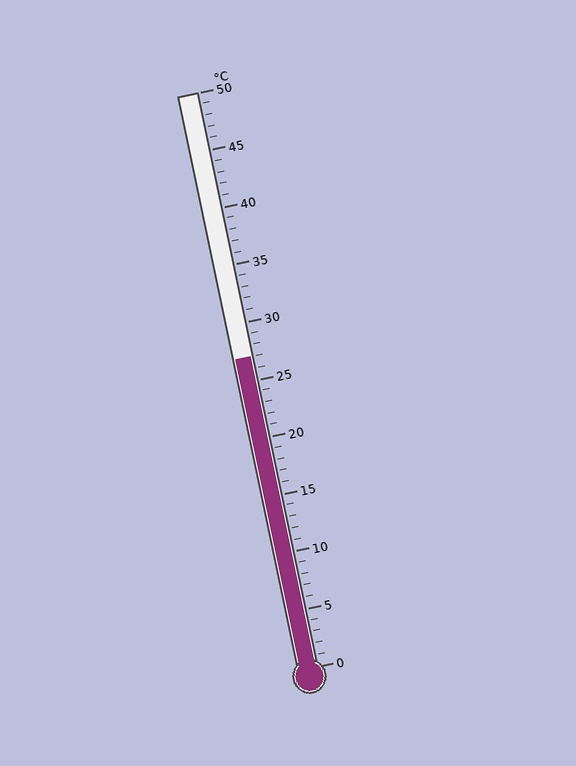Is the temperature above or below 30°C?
The temperature is below 30°C.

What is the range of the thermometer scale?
The thermometer scale ranges from 0°C to 50°C.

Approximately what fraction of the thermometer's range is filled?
The thermometer is filled to approximately 55% of its range.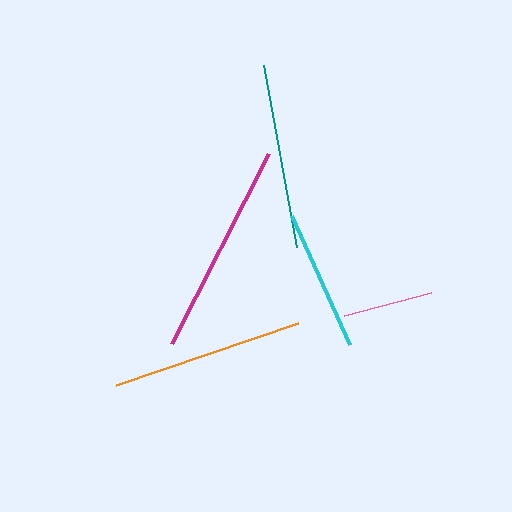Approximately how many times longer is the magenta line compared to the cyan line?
The magenta line is approximately 1.5 times the length of the cyan line.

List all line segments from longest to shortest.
From longest to shortest: magenta, orange, teal, cyan, pink.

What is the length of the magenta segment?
The magenta segment is approximately 214 pixels long.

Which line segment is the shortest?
The pink line is the shortest at approximately 90 pixels.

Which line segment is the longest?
The magenta line is the longest at approximately 214 pixels.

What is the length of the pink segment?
The pink segment is approximately 90 pixels long.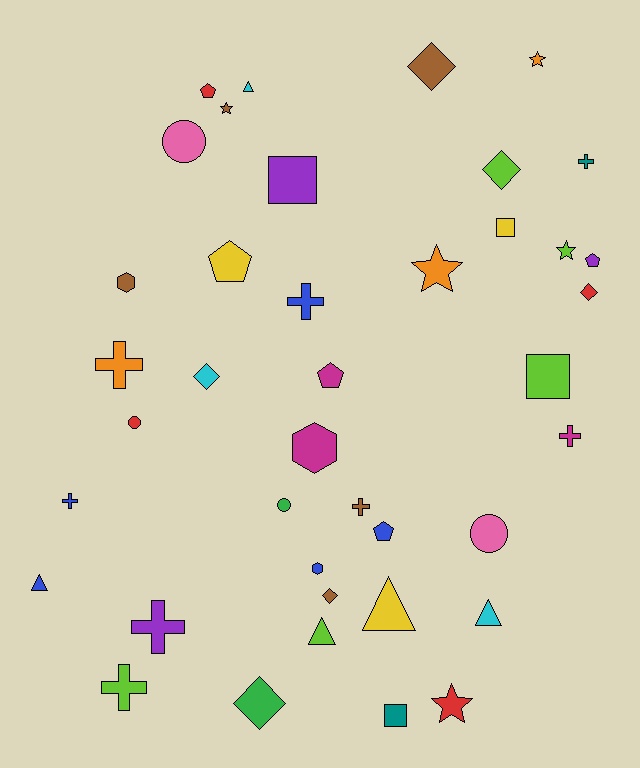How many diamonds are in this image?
There are 6 diamonds.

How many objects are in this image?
There are 40 objects.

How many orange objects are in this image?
There are 3 orange objects.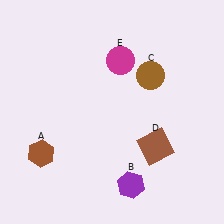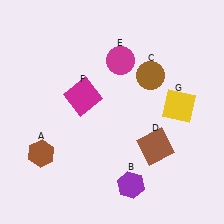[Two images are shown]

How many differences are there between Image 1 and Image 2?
There are 2 differences between the two images.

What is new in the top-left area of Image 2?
A magenta square (F) was added in the top-left area of Image 2.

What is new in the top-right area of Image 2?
A yellow square (G) was added in the top-right area of Image 2.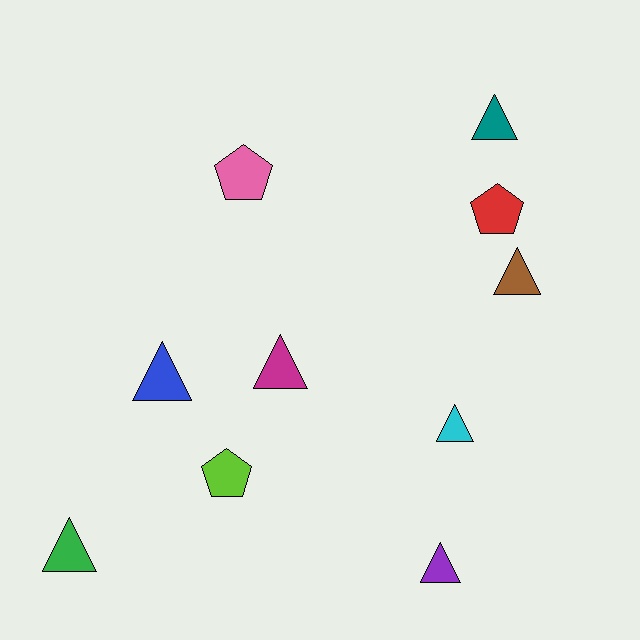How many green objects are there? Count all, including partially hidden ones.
There is 1 green object.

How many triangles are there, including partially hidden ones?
There are 7 triangles.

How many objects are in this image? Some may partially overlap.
There are 10 objects.